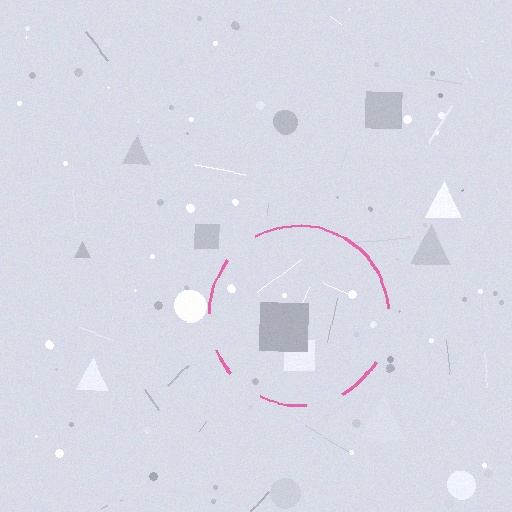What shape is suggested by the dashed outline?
The dashed outline suggests a circle.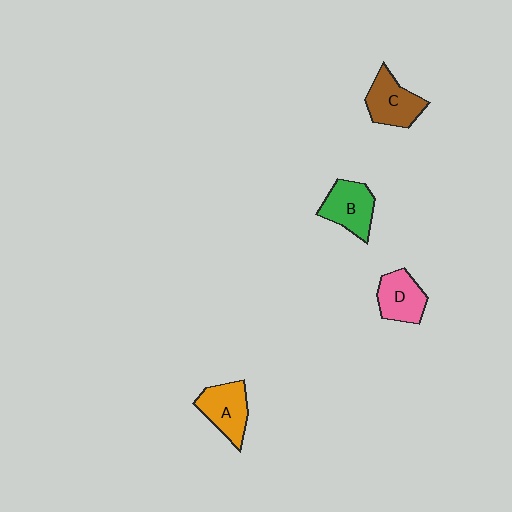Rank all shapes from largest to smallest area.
From largest to smallest: C (brown), A (orange), B (green), D (pink).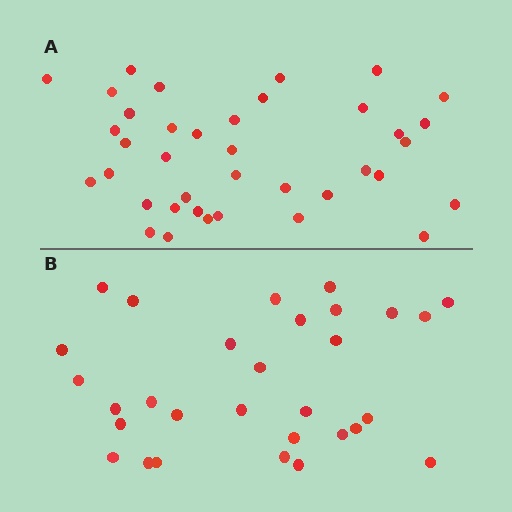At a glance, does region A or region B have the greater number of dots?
Region A (the top region) has more dots.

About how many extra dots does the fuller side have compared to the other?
Region A has roughly 8 or so more dots than region B.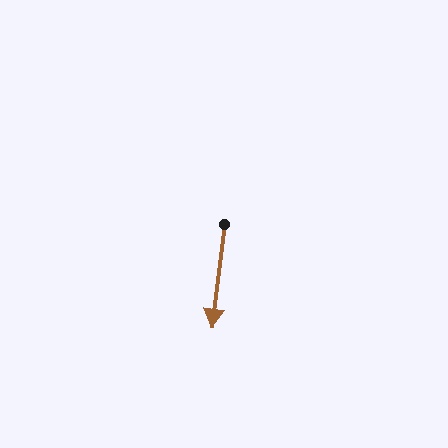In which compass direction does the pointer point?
South.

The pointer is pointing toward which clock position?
Roughly 6 o'clock.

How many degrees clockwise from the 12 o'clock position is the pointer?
Approximately 187 degrees.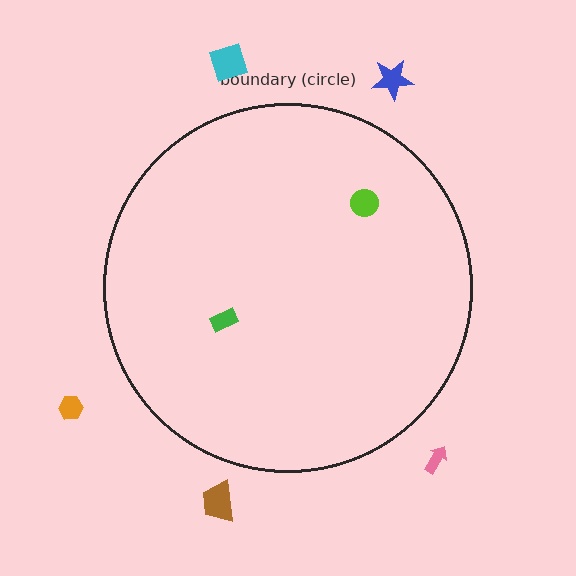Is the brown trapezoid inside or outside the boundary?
Outside.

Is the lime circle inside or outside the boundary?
Inside.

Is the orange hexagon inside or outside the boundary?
Outside.